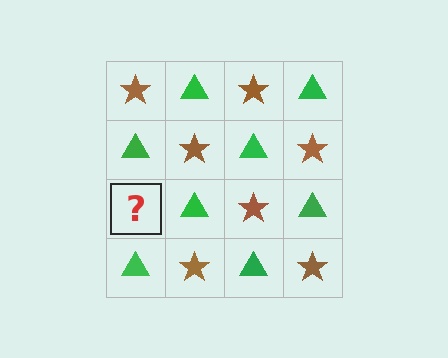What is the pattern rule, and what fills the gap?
The rule is that it alternates brown star and green triangle in a checkerboard pattern. The gap should be filled with a brown star.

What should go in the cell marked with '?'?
The missing cell should contain a brown star.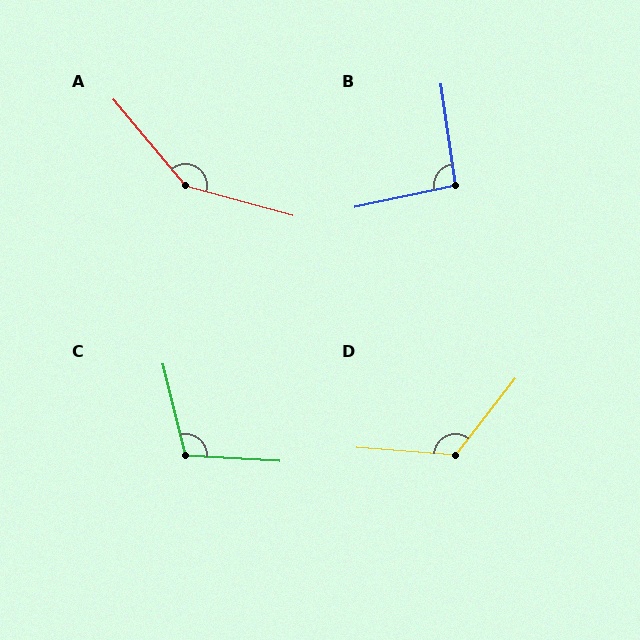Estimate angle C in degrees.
Approximately 107 degrees.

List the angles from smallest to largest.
B (94°), C (107°), D (124°), A (146°).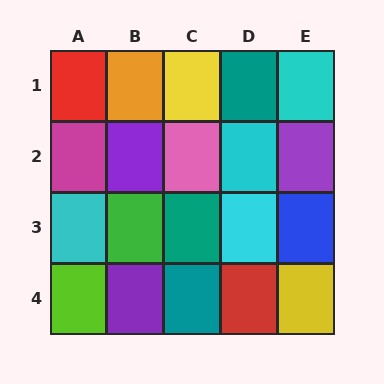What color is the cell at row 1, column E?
Cyan.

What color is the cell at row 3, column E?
Blue.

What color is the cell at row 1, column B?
Orange.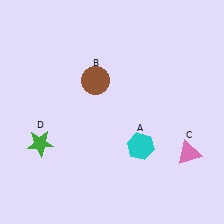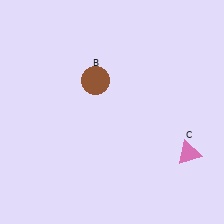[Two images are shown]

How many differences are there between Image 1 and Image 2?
There are 2 differences between the two images.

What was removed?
The green star (D), the cyan hexagon (A) were removed in Image 2.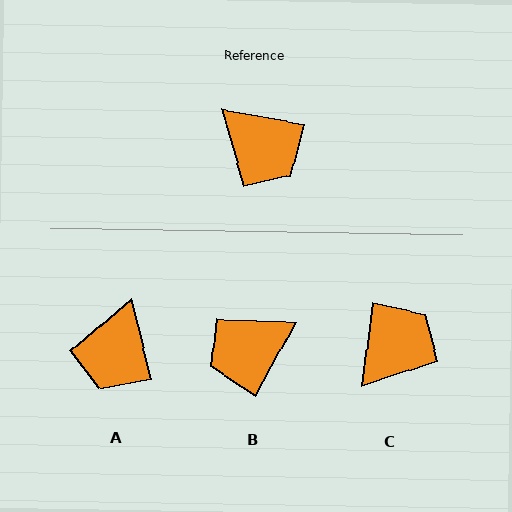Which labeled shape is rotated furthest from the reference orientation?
B, about 108 degrees away.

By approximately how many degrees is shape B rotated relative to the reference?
Approximately 108 degrees clockwise.